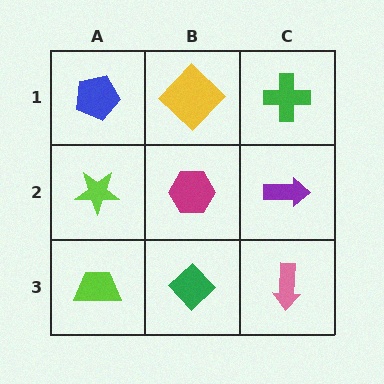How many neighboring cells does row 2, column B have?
4.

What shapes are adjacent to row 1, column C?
A purple arrow (row 2, column C), a yellow diamond (row 1, column B).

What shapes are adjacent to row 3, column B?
A magenta hexagon (row 2, column B), a lime trapezoid (row 3, column A), a pink arrow (row 3, column C).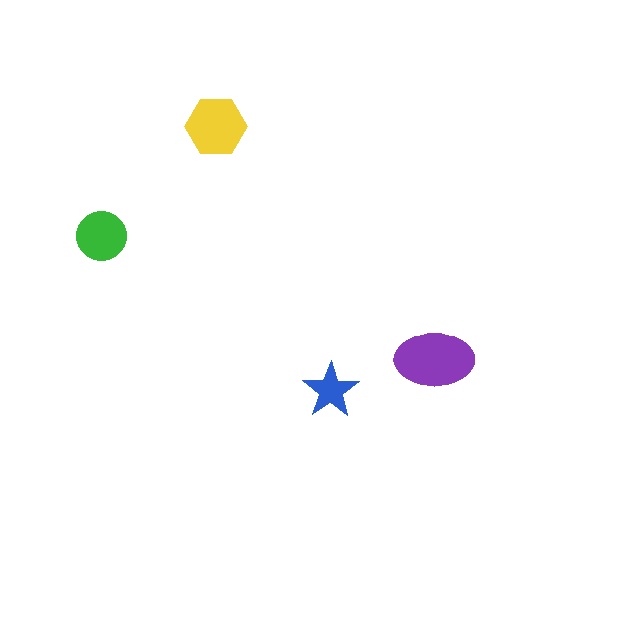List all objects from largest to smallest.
The purple ellipse, the yellow hexagon, the green circle, the blue star.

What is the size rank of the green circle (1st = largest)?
3rd.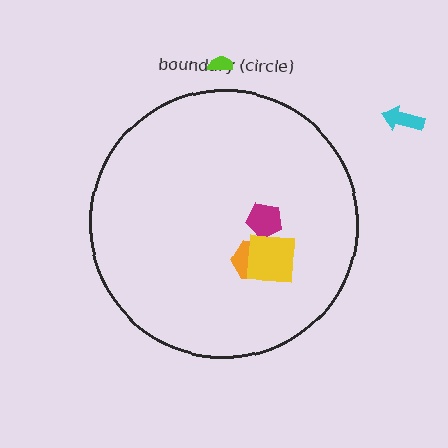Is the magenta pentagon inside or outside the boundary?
Inside.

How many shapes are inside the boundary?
3 inside, 2 outside.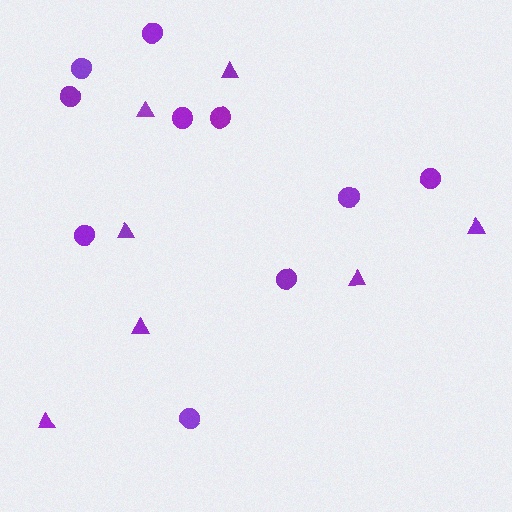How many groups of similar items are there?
There are 2 groups: one group of circles (10) and one group of triangles (7).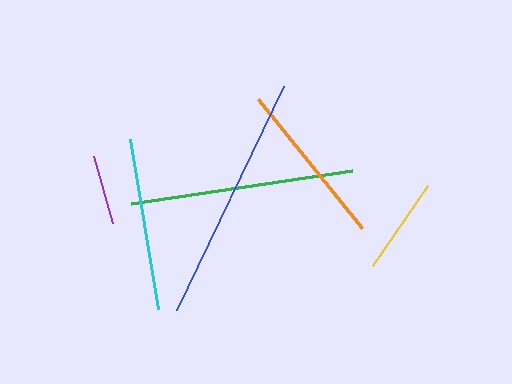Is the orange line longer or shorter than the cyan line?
The cyan line is longer than the orange line.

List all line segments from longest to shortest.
From longest to shortest: blue, green, cyan, orange, yellow, purple.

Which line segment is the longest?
The blue line is the longest at approximately 249 pixels.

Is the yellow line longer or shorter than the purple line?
The yellow line is longer than the purple line.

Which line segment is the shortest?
The purple line is the shortest at approximately 69 pixels.